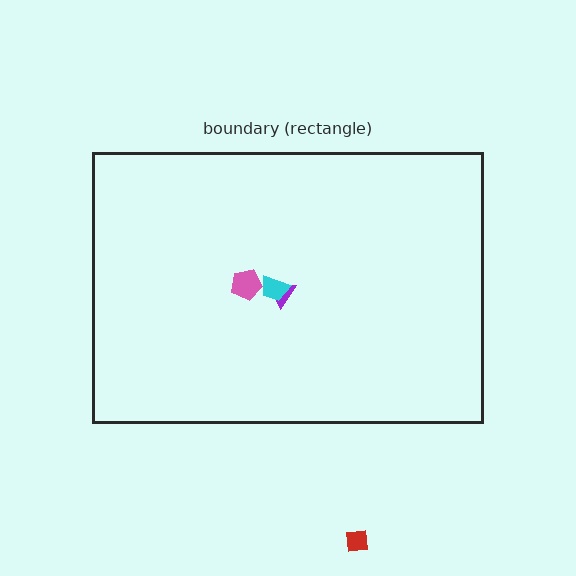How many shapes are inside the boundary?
3 inside, 1 outside.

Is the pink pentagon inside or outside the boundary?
Inside.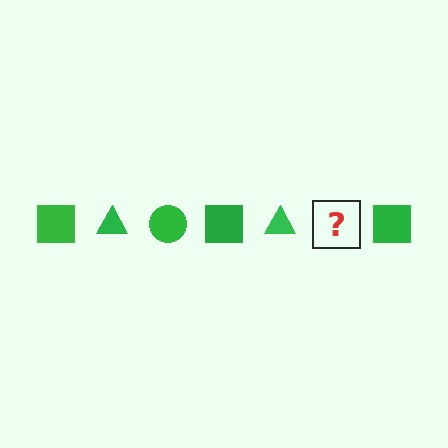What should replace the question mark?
The question mark should be replaced with a green circle.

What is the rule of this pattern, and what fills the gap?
The rule is that the pattern cycles through square, triangle, circle shapes in green. The gap should be filled with a green circle.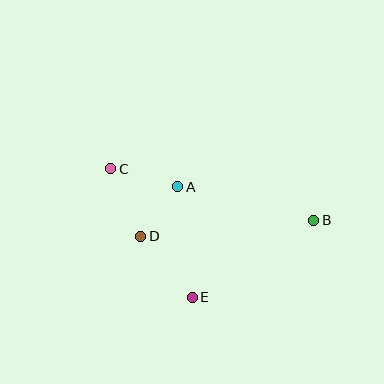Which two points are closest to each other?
Points A and D are closest to each other.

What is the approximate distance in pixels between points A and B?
The distance between A and B is approximately 140 pixels.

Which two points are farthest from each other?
Points B and C are farthest from each other.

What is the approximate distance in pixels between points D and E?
The distance between D and E is approximately 80 pixels.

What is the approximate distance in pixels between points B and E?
The distance between B and E is approximately 144 pixels.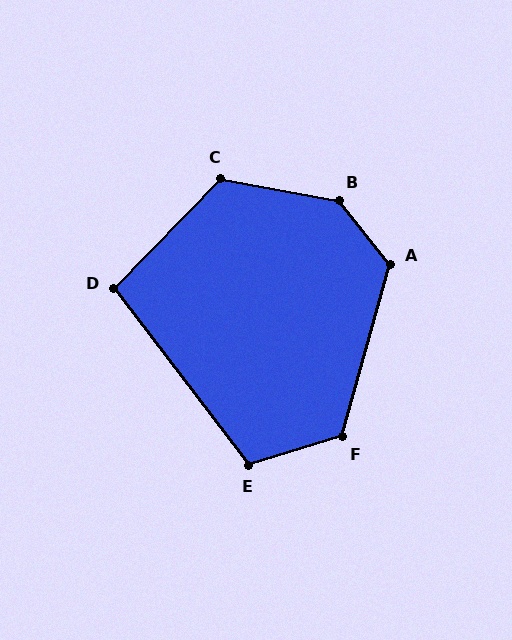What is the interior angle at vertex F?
Approximately 122 degrees (obtuse).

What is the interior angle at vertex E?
Approximately 111 degrees (obtuse).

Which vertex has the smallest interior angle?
D, at approximately 98 degrees.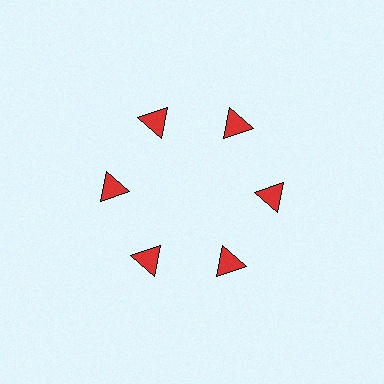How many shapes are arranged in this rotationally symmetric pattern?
There are 6 shapes, arranged in 6 groups of 1.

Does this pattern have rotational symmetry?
Yes, this pattern has 6-fold rotational symmetry. It looks the same after rotating 60 degrees around the center.